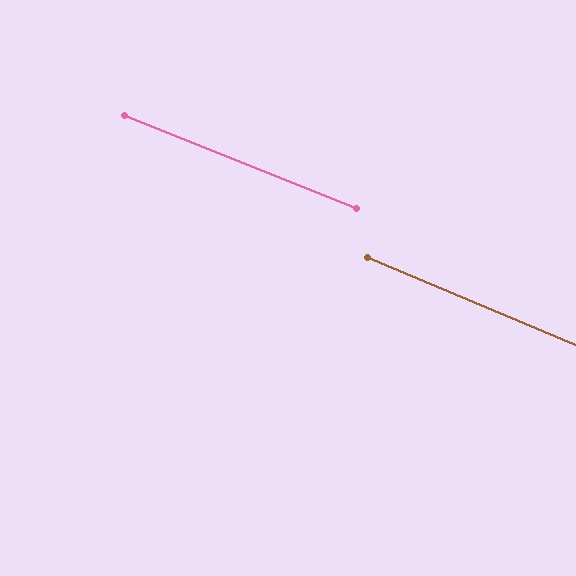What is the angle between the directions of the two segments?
Approximately 1 degree.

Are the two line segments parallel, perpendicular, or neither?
Parallel — their directions differ by only 0.8°.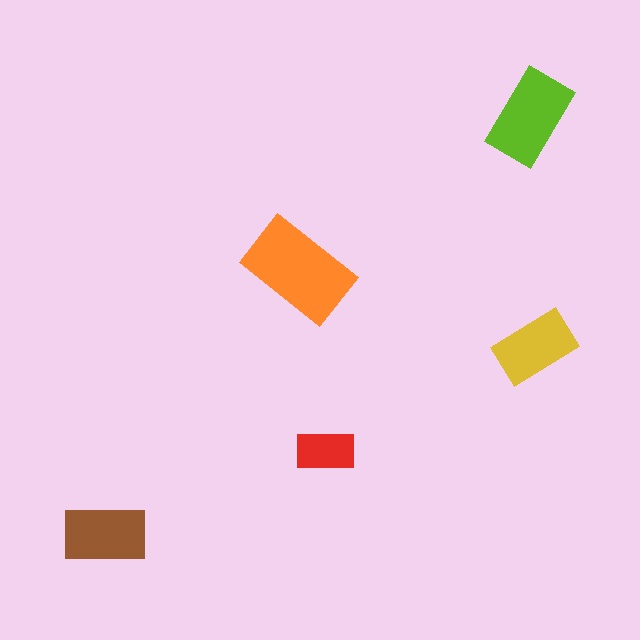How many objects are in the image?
There are 5 objects in the image.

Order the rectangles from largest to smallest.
the orange one, the lime one, the brown one, the yellow one, the red one.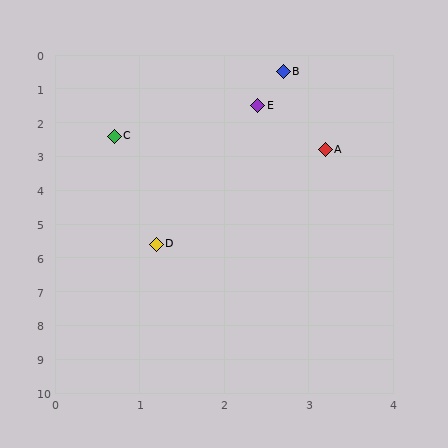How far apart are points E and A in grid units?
Points E and A are about 1.5 grid units apart.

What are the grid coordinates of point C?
Point C is at approximately (0.7, 2.4).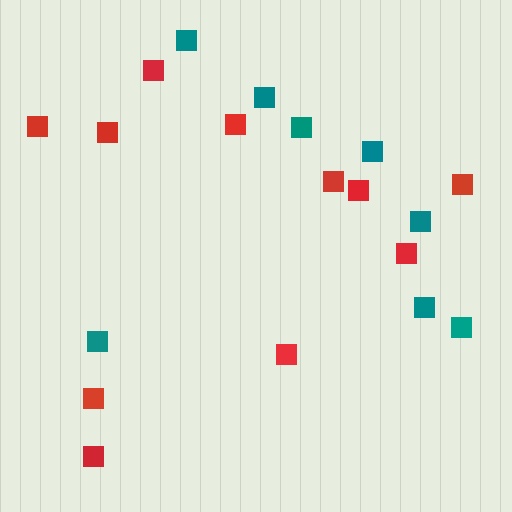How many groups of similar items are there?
There are 2 groups: one group of red squares (11) and one group of teal squares (8).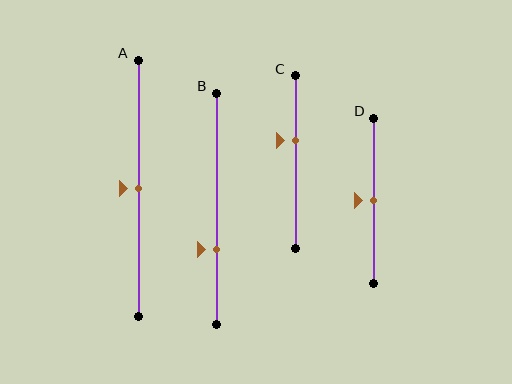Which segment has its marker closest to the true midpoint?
Segment A has its marker closest to the true midpoint.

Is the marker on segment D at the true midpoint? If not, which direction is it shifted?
Yes, the marker on segment D is at the true midpoint.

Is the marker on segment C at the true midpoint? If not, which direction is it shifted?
No, the marker on segment C is shifted upward by about 12% of the segment length.